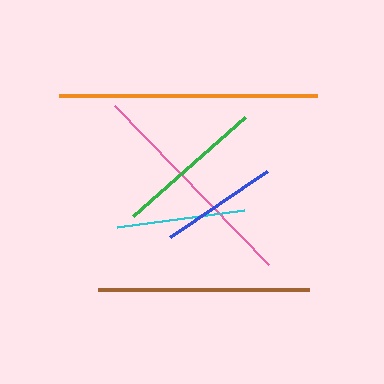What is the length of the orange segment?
The orange segment is approximately 257 pixels long.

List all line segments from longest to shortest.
From longest to shortest: orange, pink, brown, green, cyan, blue.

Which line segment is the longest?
The orange line is the longest at approximately 257 pixels.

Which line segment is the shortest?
The blue line is the shortest at approximately 118 pixels.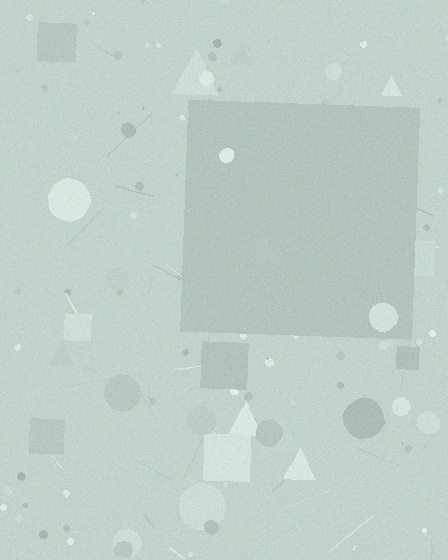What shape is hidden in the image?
A square is hidden in the image.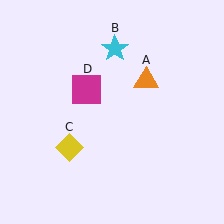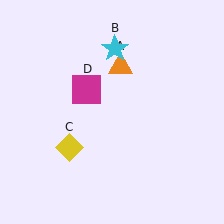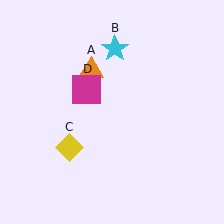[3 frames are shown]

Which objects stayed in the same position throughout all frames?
Cyan star (object B) and yellow diamond (object C) and magenta square (object D) remained stationary.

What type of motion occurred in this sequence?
The orange triangle (object A) rotated counterclockwise around the center of the scene.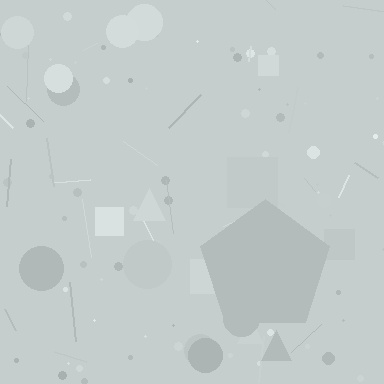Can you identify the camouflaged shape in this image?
The camouflaged shape is a pentagon.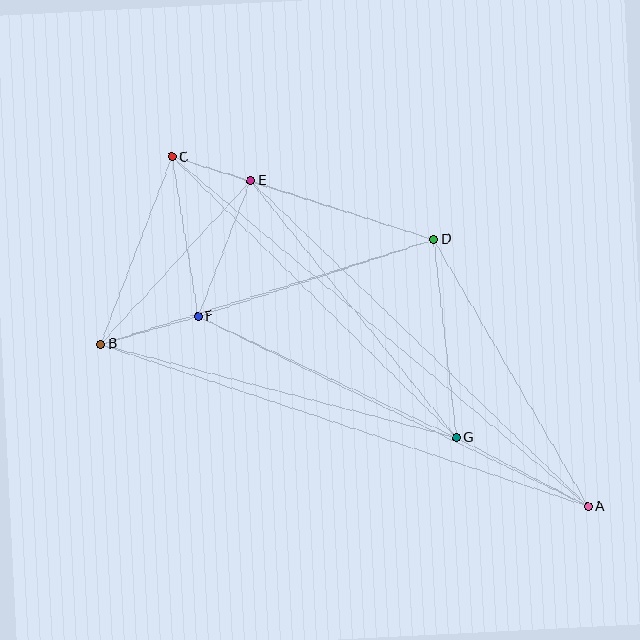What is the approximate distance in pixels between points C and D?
The distance between C and D is approximately 275 pixels.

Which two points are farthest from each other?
Points A and C are farthest from each other.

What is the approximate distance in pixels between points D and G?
The distance between D and G is approximately 199 pixels.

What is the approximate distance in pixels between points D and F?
The distance between D and F is approximately 248 pixels.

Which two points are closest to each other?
Points C and E are closest to each other.